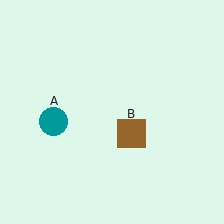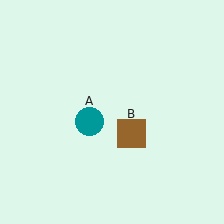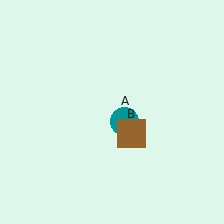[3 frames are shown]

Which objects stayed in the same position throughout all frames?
Brown square (object B) remained stationary.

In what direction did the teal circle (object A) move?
The teal circle (object A) moved right.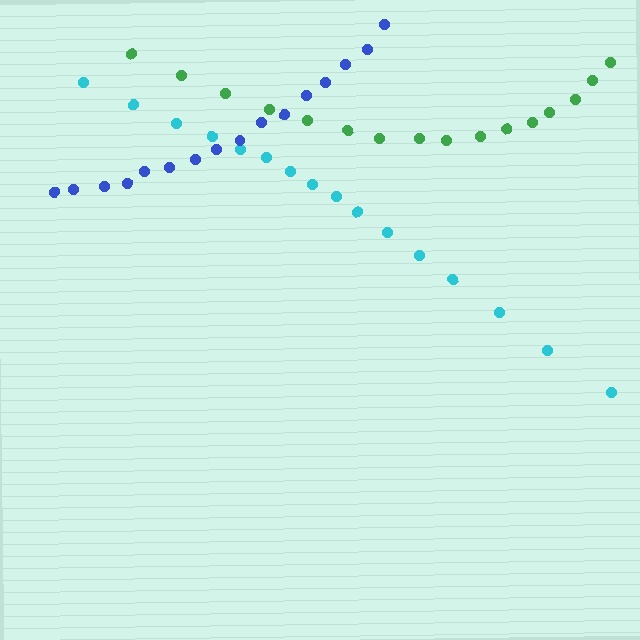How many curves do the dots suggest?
There are 3 distinct paths.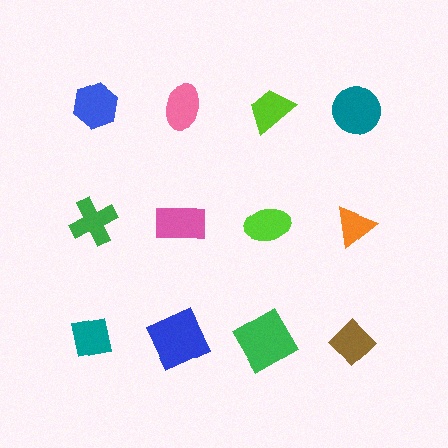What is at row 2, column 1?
A green cross.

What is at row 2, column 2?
A pink rectangle.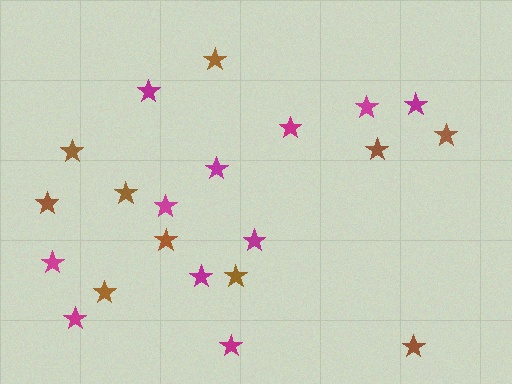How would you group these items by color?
There are 2 groups: one group of brown stars (10) and one group of magenta stars (11).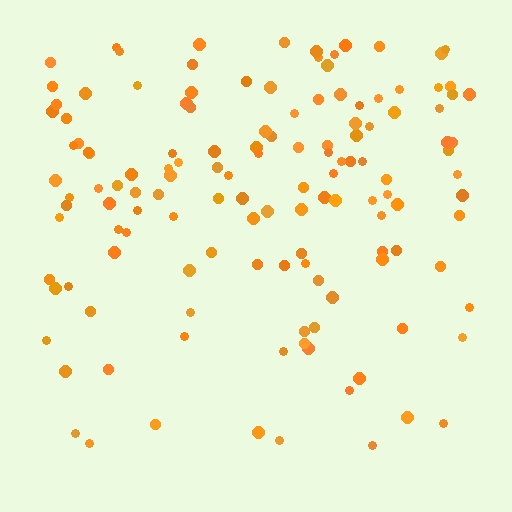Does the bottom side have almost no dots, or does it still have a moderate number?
Still a moderate number, just noticeably fewer than the top.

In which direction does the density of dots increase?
From bottom to top, with the top side densest.